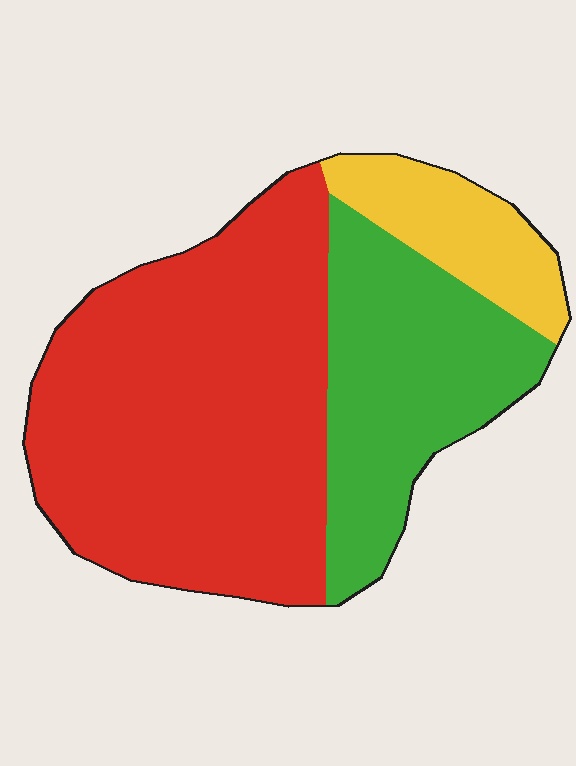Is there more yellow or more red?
Red.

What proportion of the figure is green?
Green takes up about one quarter (1/4) of the figure.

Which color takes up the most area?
Red, at roughly 60%.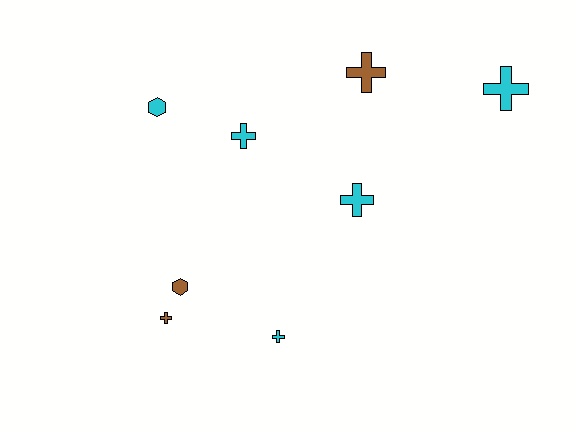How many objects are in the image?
There are 8 objects.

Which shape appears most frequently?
Cross, with 6 objects.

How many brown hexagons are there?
There is 1 brown hexagon.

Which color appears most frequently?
Cyan, with 5 objects.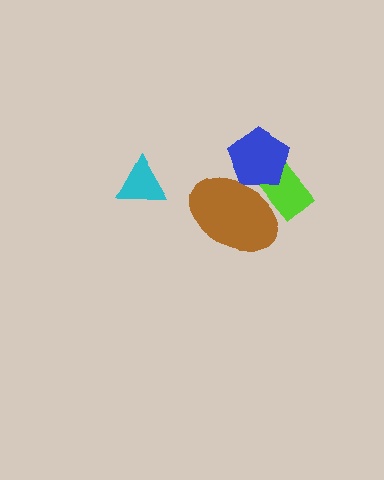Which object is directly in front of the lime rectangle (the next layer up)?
The blue pentagon is directly in front of the lime rectangle.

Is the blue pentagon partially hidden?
Yes, it is partially covered by another shape.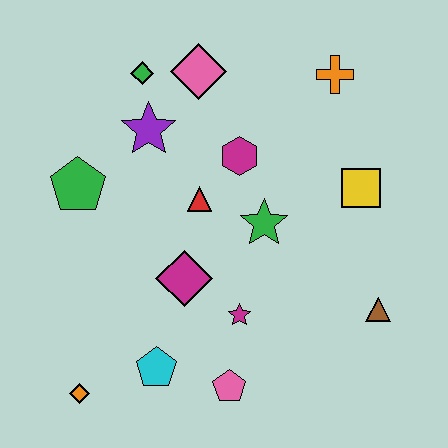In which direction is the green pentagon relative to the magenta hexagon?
The green pentagon is to the left of the magenta hexagon.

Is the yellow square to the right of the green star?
Yes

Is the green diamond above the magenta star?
Yes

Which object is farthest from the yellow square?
The orange diamond is farthest from the yellow square.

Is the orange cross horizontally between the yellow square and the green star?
Yes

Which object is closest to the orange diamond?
The cyan pentagon is closest to the orange diamond.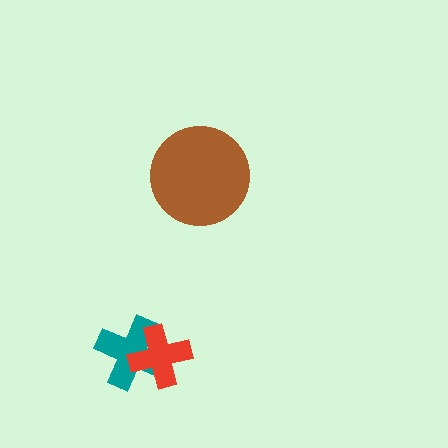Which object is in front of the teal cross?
The red cross is in front of the teal cross.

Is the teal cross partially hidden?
Yes, it is partially covered by another shape.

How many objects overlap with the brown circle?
0 objects overlap with the brown circle.